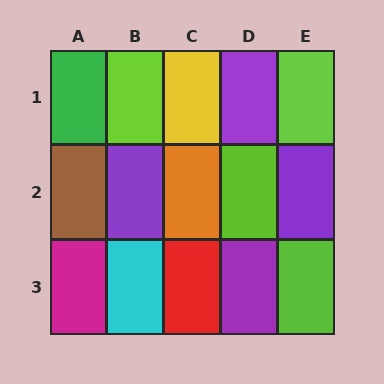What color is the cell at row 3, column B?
Cyan.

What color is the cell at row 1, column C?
Yellow.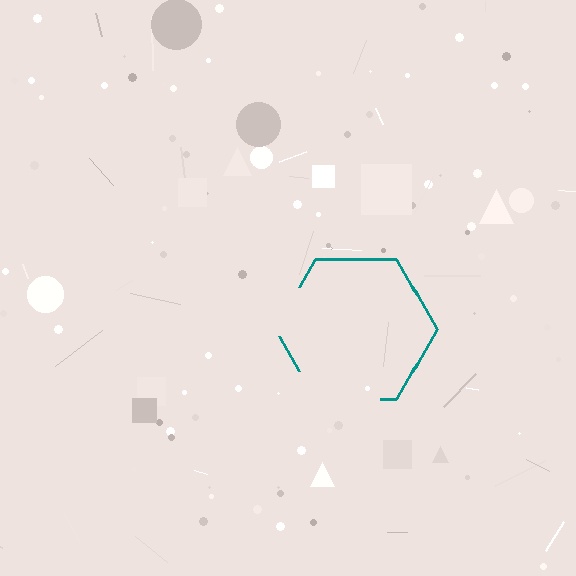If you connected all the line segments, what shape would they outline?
They would outline a hexagon.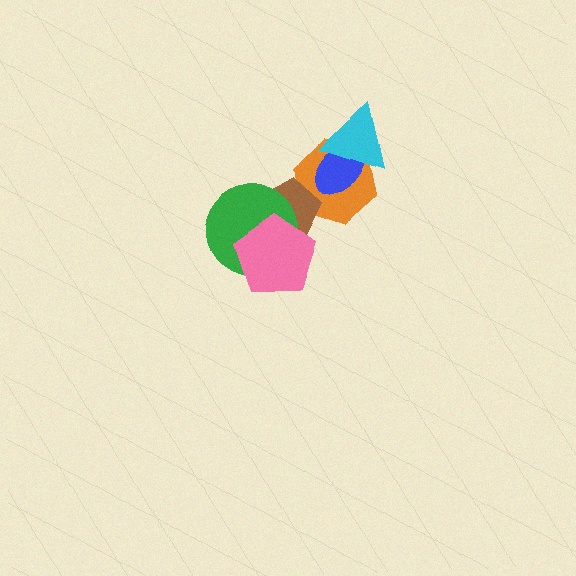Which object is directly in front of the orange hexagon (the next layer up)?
The blue ellipse is directly in front of the orange hexagon.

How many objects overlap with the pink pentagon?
2 objects overlap with the pink pentagon.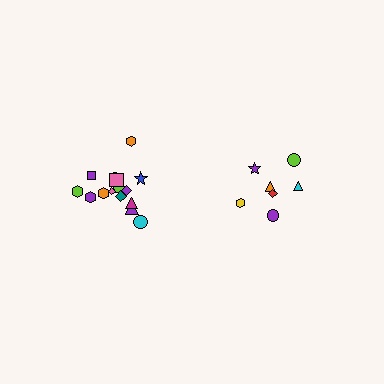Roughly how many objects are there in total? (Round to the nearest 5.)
Roughly 20 objects in total.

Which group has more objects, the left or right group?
The left group.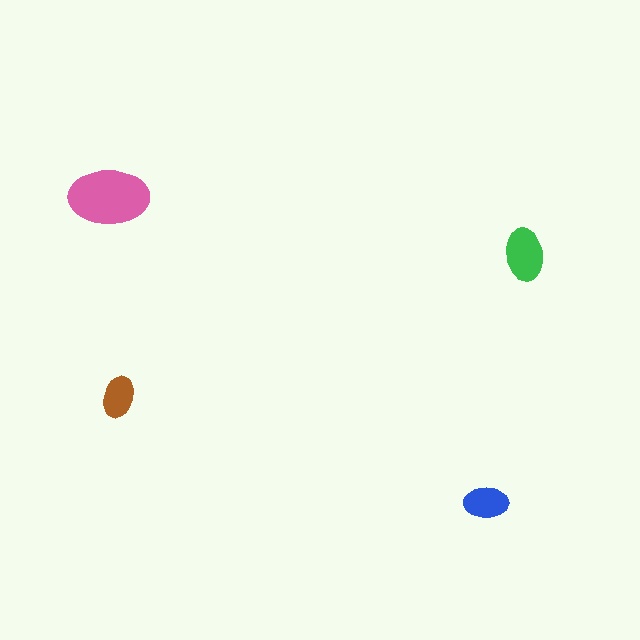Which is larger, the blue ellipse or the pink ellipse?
The pink one.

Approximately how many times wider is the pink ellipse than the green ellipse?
About 1.5 times wider.